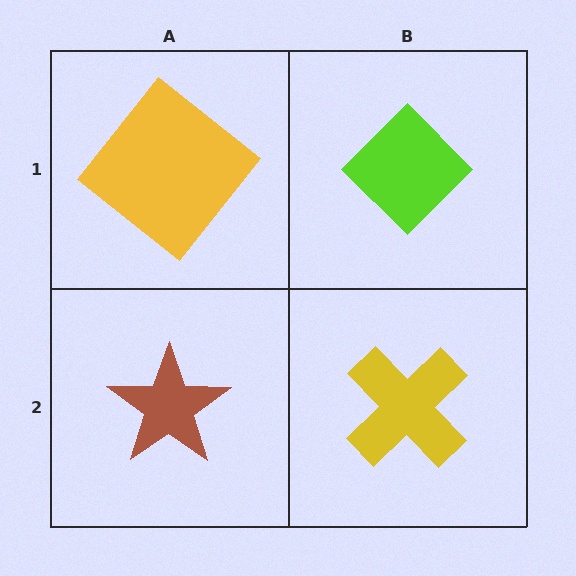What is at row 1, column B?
A lime diamond.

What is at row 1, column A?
A yellow diamond.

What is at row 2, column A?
A brown star.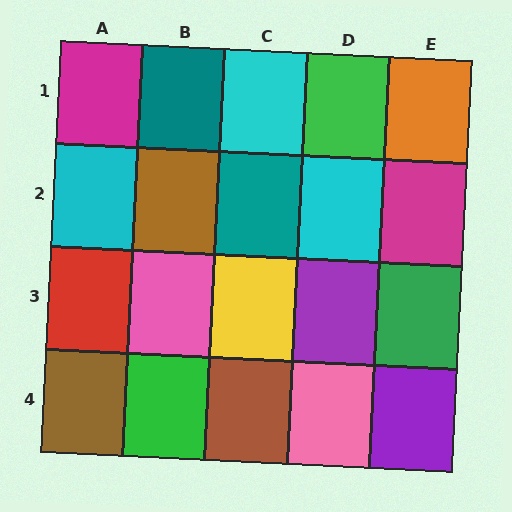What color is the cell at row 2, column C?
Teal.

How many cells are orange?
1 cell is orange.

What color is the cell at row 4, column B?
Green.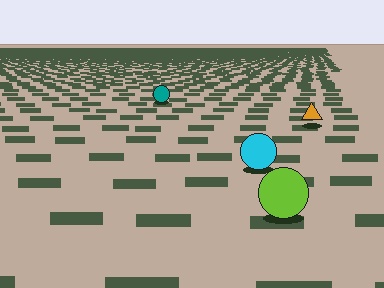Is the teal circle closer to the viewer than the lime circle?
No. The lime circle is closer — you can tell from the texture gradient: the ground texture is coarser near it.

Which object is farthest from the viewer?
The teal circle is farthest from the viewer. It appears smaller and the ground texture around it is denser.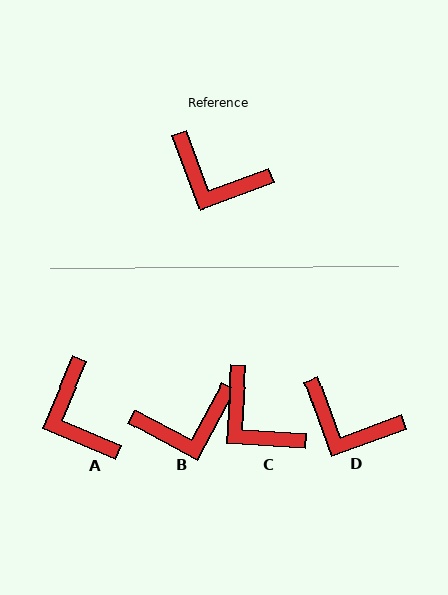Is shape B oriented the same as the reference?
No, it is off by about 42 degrees.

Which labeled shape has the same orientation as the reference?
D.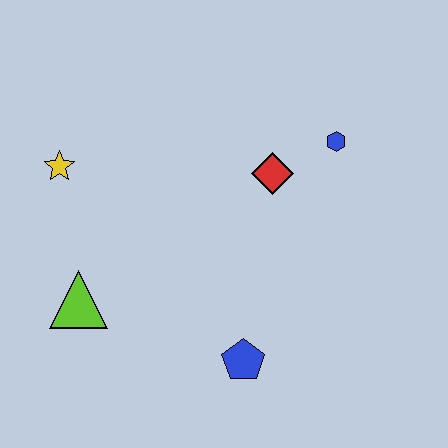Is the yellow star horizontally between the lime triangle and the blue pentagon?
No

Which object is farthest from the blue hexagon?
The lime triangle is farthest from the blue hexagon.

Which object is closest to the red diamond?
The blue hexagon is closest to the red diamond.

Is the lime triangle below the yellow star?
Yes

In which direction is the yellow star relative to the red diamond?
The yellow star is to the left of the red diamond.